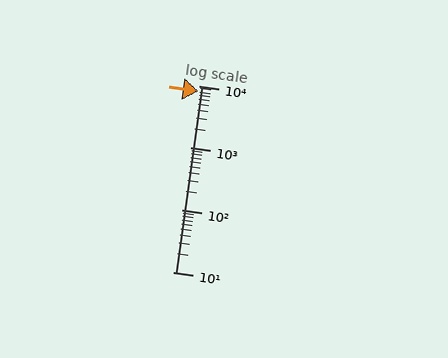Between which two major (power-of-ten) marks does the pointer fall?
The pointer is between 1000 and 10000.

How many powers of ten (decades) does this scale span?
The scale spans 3 decades, from 10 to 10000.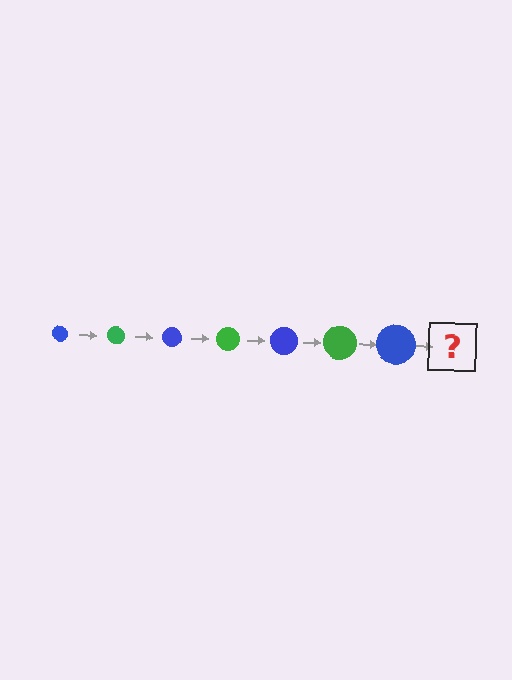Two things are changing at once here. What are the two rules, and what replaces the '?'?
The two rules are that the circle grows larger each step and the color cycles through blue and green. The '?' should be a green circle, larger than the previous one.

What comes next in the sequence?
The next element should be a green circle, larger than the previous one.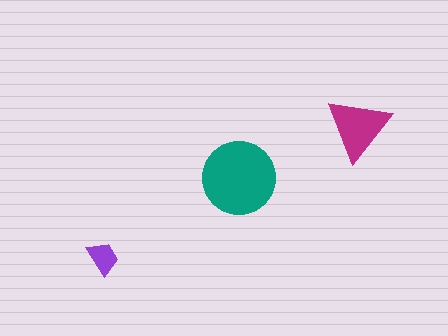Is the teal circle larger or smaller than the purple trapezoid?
Larger.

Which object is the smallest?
The purple trapezoid.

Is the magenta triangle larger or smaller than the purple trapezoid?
Larger.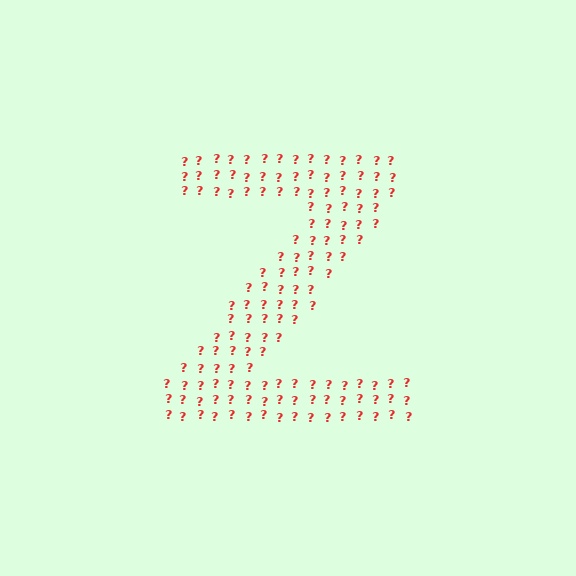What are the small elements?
The small elements are question marks.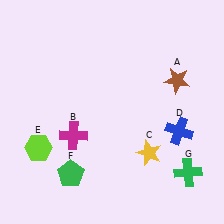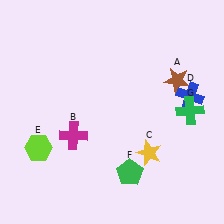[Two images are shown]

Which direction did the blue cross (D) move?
The blue cross (D) moved up.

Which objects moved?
The objects that moved are: the blue cross (D), the green pentagon (F), the green cross (G).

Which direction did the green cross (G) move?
The green cross (G) moved up.